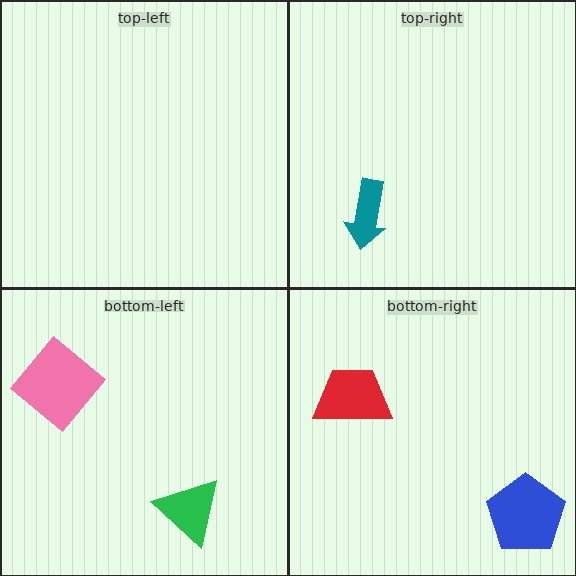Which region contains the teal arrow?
The top-right region.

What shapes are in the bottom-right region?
The blue pentagon, the red trapezoid.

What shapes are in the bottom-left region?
The green triangle, the pink diamond.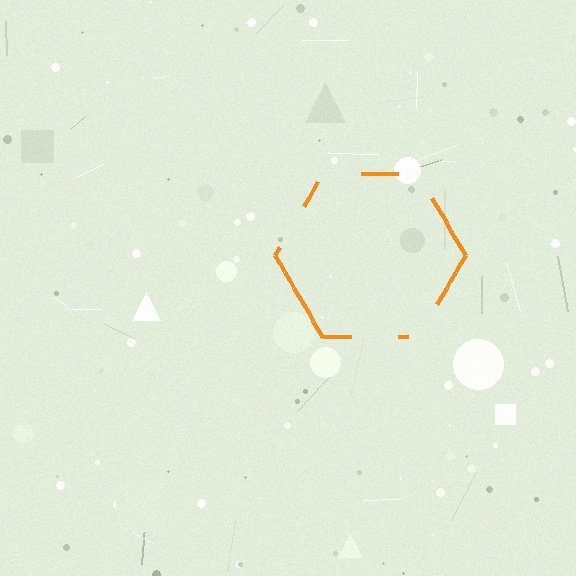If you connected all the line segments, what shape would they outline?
They would outline a hexagon.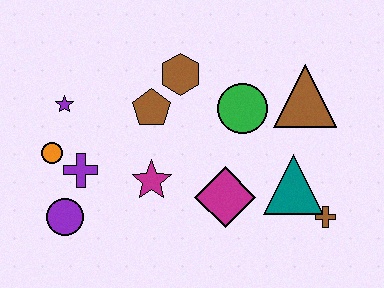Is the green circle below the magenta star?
No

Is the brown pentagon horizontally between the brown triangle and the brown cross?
No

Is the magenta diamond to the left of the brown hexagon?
No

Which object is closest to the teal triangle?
The brown cross is closest to the teal triangle.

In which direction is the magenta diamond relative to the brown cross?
The magenta diamond is to the left of the brown cross.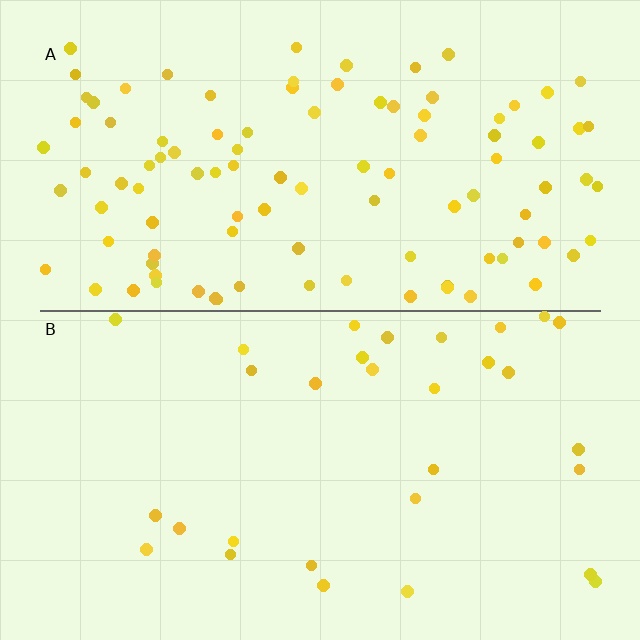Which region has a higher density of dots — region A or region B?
A (the top).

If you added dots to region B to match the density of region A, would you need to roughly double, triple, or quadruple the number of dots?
Approximately triple.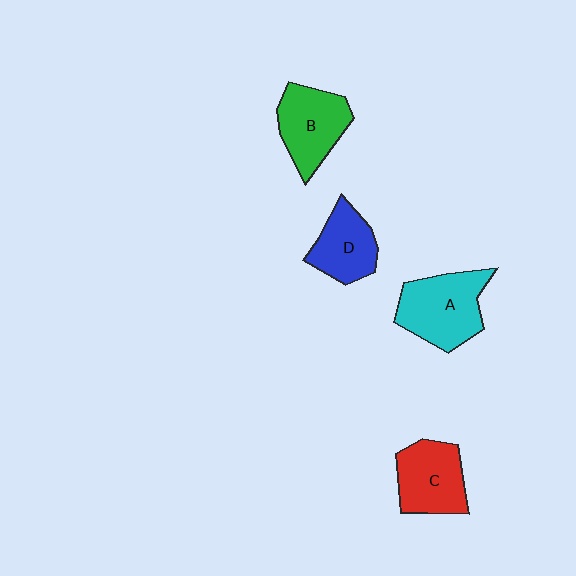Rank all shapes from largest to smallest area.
From largest to smallest: A (cyan), B (green), C (red), D (blue).